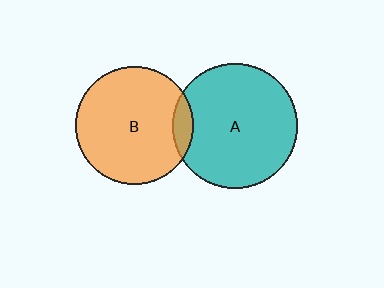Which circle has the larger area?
Circle A (teal).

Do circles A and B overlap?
Yes.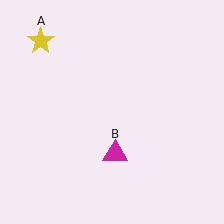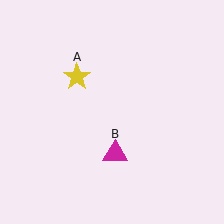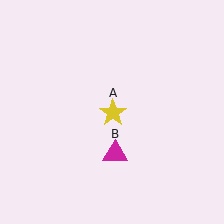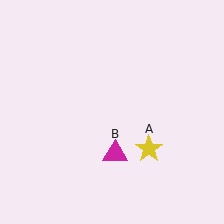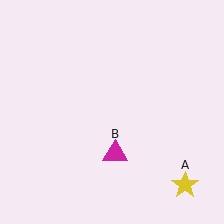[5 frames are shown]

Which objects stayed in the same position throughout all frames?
Magenta triangle (object B) remained stationary.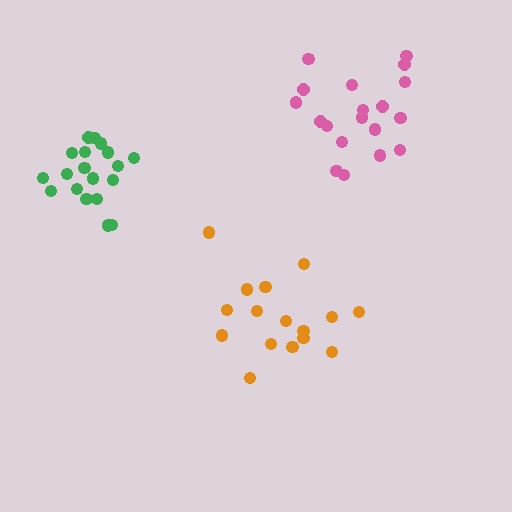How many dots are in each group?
Group 1: 19 dots, Group 2: 16 dots, Group 3: 19 dots (54 total).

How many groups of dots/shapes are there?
There are 3 groups.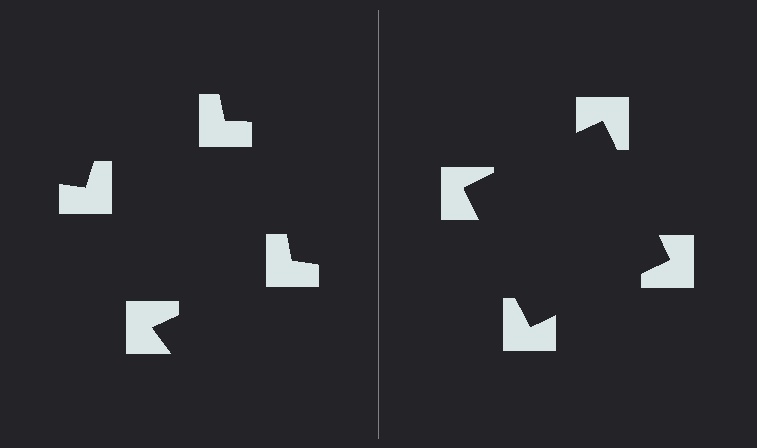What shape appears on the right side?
An illusory square.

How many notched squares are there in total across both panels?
8 — 4 on each side.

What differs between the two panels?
The notched squares are positioned identically on both sides; only the wedge orientations differ. On the right they align to a square; on the left they are misaligned.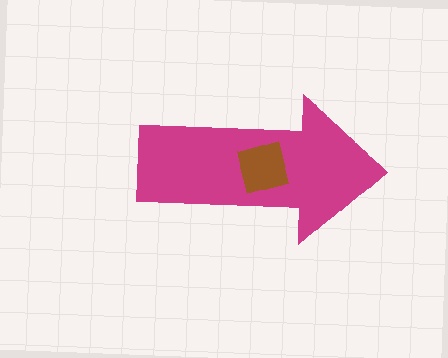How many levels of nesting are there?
2.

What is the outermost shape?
The magenta arrow.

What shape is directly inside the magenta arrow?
The brown square.